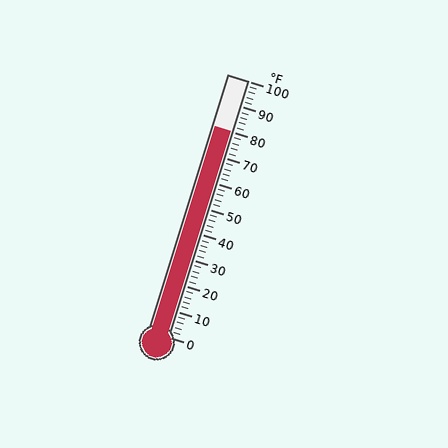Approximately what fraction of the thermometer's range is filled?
The thermometer is filled to approximately 80% of its range.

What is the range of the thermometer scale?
The thermometer scale ranges from 0°F to 100°F.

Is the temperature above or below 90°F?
The temperature is below 90°F.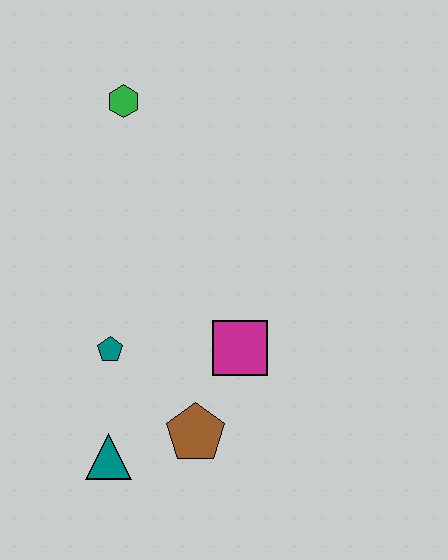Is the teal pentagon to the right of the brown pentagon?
No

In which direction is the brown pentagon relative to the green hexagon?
The brown pentagon is below the green hexagon.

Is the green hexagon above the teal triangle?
Yes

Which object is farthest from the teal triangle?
The green hexagon is farthest from the teal triangle.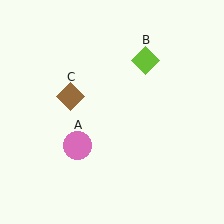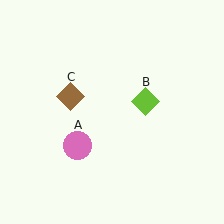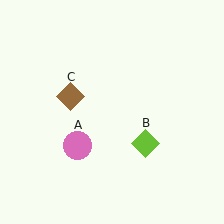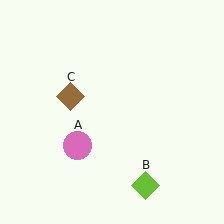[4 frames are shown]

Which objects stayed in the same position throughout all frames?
Pink circle (object A) and brown diamond (object C) remained stationary.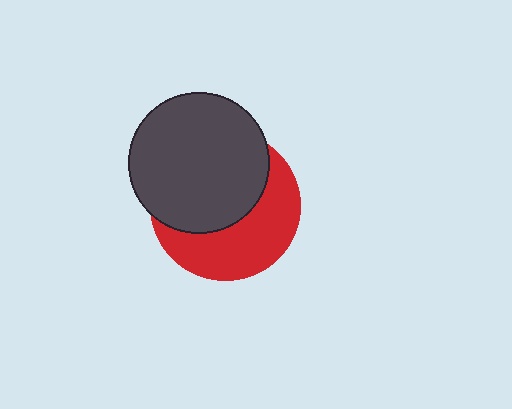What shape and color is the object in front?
The object in front is a dark gray circle.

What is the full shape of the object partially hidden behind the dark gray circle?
The partially hidden object is a red circle.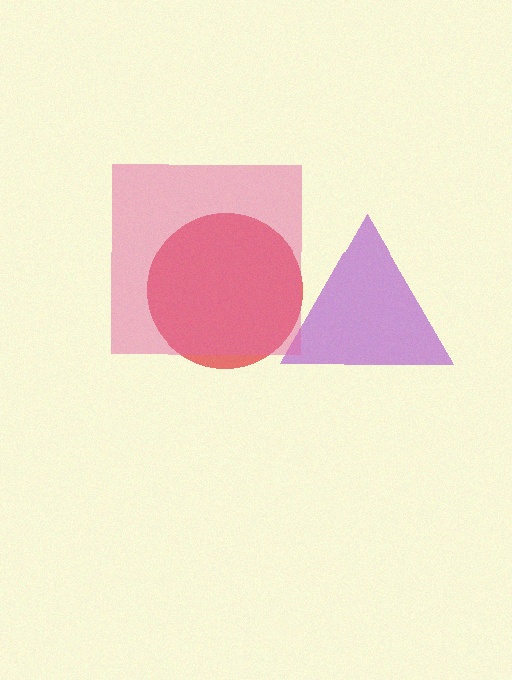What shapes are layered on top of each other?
The layered shapes are: a red circle, a purple triangle, a pink square.